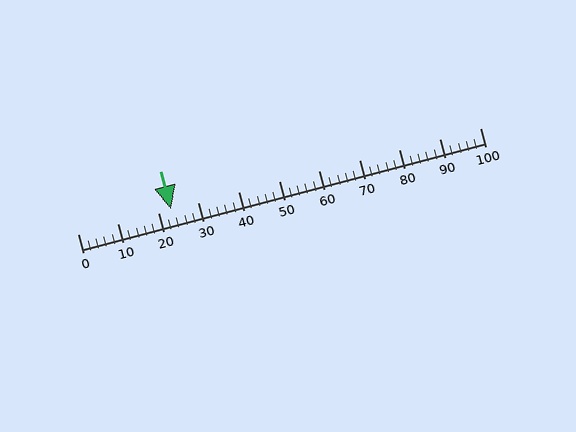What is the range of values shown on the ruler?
The ruler shows values from 0 to 100.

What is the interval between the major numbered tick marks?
The major tick marks are spaced 10 units apart.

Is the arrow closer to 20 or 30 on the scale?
The arrow is closer to 20.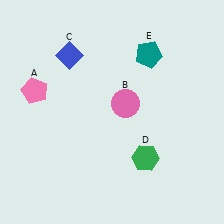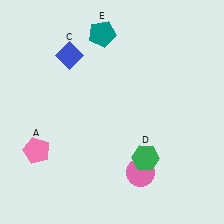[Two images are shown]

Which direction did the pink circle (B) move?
The pink circle (B) moved down.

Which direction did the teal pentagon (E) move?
The teal pentagon (E) moved left.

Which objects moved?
The objects that moved are: the pink pentagon (A), the pink circle (B), the teal pentagon (E).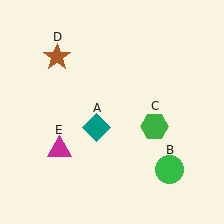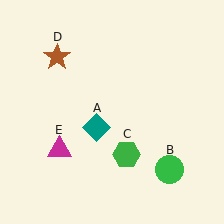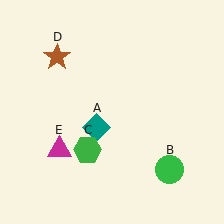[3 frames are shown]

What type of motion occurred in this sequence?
The green hexagon (object C) rotated clockwise around the center of the scene.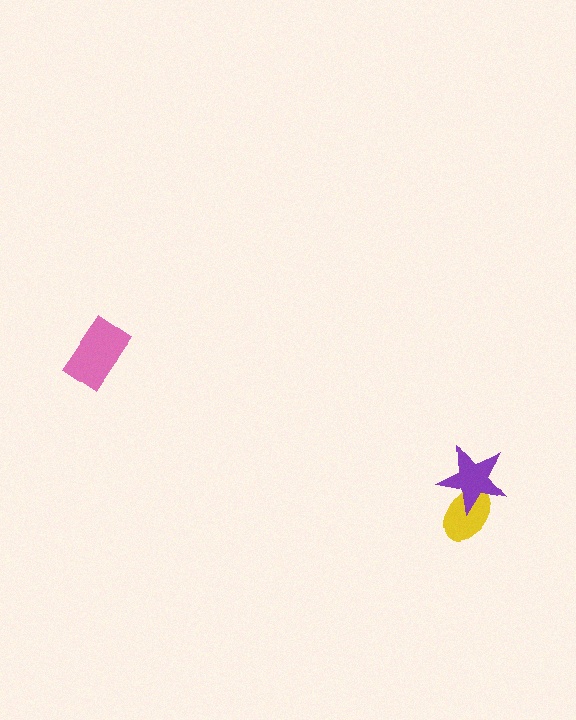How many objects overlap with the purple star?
1 object overlaps with the purple star.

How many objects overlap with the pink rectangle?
0 objects overlap with the pink rectangle.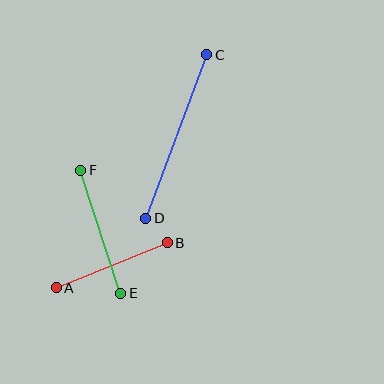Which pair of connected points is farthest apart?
Points C and D are farthest apart.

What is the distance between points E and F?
The distance is approximately 130 pixels.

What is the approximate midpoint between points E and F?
The midpoint is at approximately (101, 232) pixels.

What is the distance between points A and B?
The distance is approximately 120 pixels.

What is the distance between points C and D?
The distance is approximately 175 pixels.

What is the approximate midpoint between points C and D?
The midpoint is at approximately (176, 137) pixels.